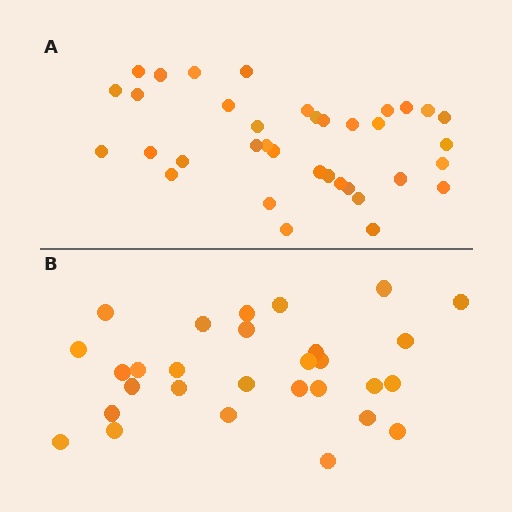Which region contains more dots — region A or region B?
Region A (the top region) has more dots.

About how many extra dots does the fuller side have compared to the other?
Region A has roughly 8 or so more dots than region B.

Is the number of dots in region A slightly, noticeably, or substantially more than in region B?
Region A has only slightly more — the two regions are fairly close. The ratio is roughly 1.2 to 1.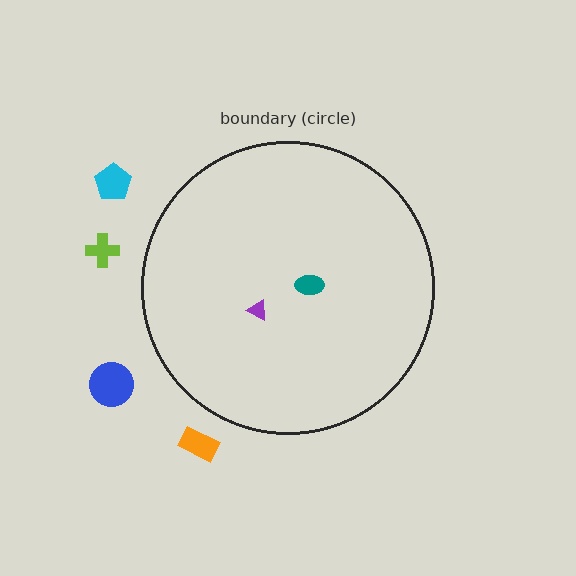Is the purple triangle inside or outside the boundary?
Inside.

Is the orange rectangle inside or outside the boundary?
Outside.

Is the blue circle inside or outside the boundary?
Outside.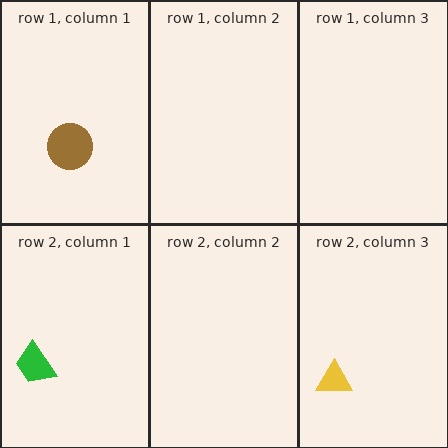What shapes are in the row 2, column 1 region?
The green trapezoid.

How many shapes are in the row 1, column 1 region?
1.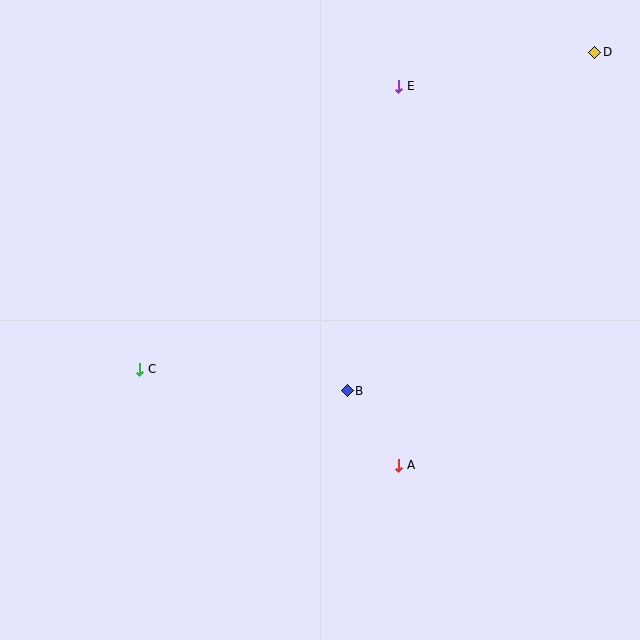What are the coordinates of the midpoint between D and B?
The midpoint between D and B is at (471, 222).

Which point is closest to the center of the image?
Point B at (347, 391) is closest to the center.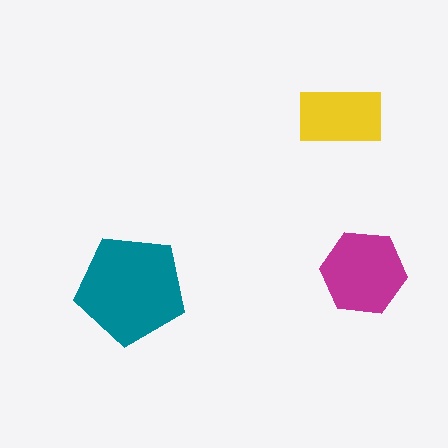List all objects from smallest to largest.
The yellow rectangle, the magenta hexagon, the teal pentagon.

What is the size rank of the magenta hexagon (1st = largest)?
2nd.